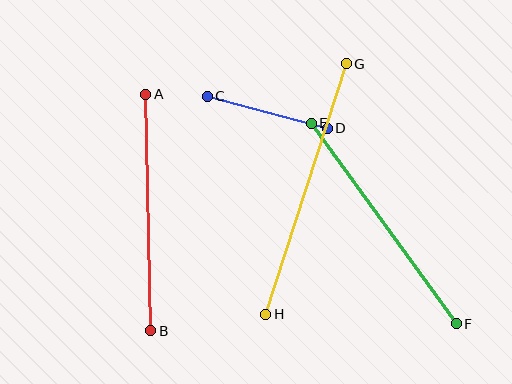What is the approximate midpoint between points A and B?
The midpoint is at approximately (148, 213) pixels.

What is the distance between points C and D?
The distance is approximately 124 pixels.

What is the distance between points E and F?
The distance is approximately 247 pixels.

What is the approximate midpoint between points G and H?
The midpoint is at approximately (306, 189) pixels.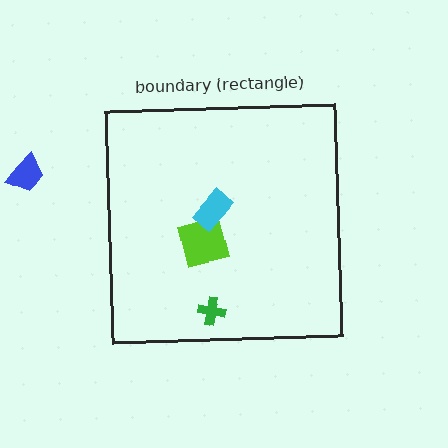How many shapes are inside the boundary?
3 inside, 1 outside.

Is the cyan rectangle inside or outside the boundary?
Inside.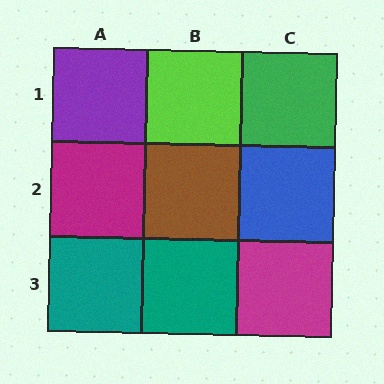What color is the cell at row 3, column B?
Teal.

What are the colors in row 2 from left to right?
Magenta, brown, blue.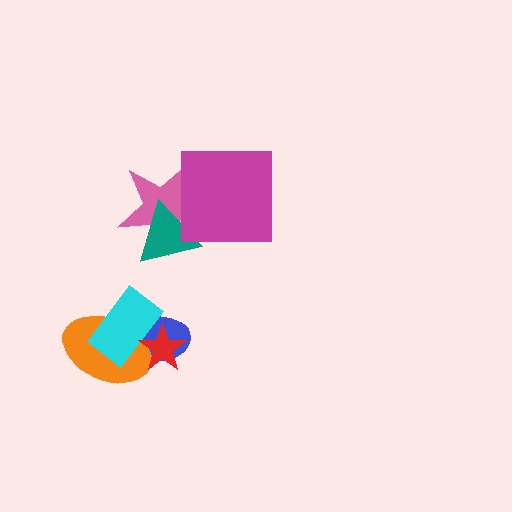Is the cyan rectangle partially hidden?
Yes, it is partially covered by another shape.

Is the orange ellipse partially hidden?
Yes, it is partially covered by another shape.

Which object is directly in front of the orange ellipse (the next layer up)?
The cyan rectangle is directly in front of the orange ellipse.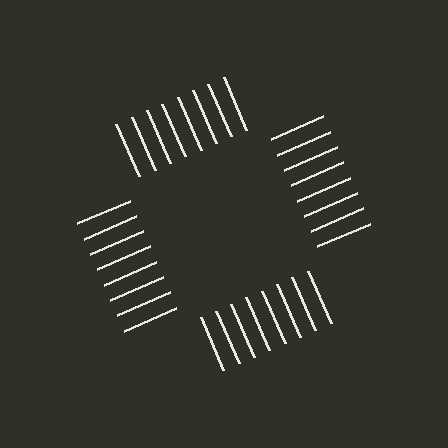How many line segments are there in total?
32 — 8 along each of the 4 edges.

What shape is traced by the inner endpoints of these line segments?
An illusory square — the line segments terminate on its edges but no continuous stroke is drawn.